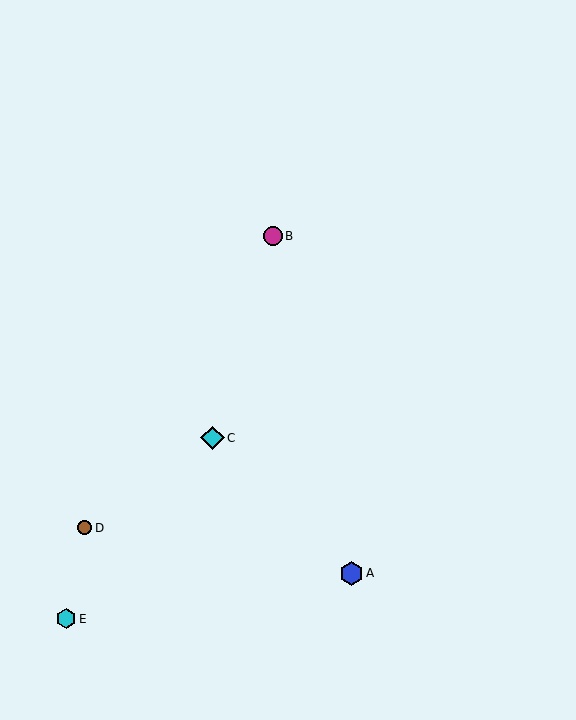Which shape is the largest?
The blue hexagon (labeled A) is the largest.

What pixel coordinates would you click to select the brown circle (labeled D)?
Click at (85, 528) to select the brown circle D.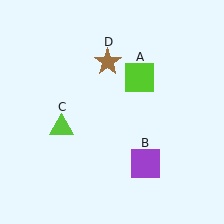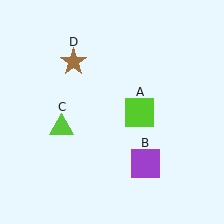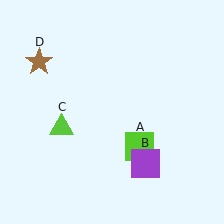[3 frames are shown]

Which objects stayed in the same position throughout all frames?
Purple square (object B) and lime triangle (object C) remained stationary.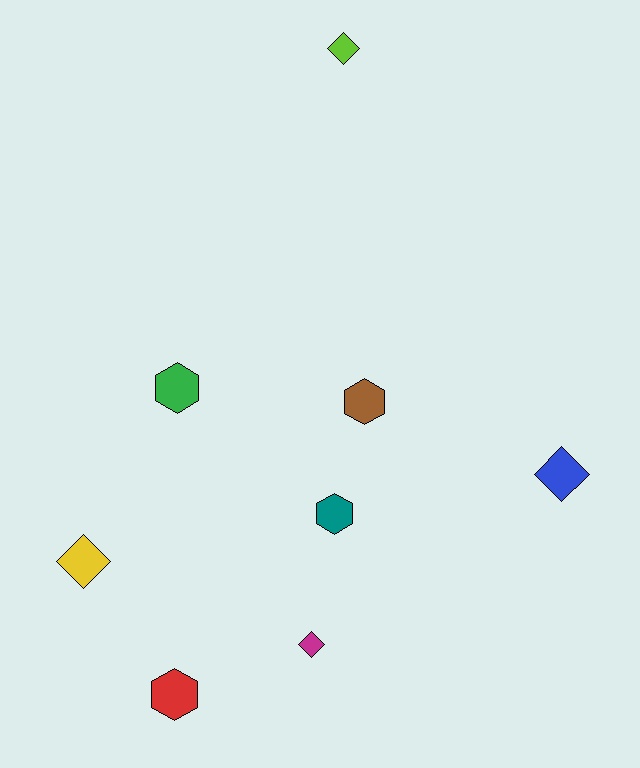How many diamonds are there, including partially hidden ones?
There are 4 diamonds.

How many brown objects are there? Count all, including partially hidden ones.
There is 1 brown object.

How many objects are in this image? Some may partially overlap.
There are 8 objects.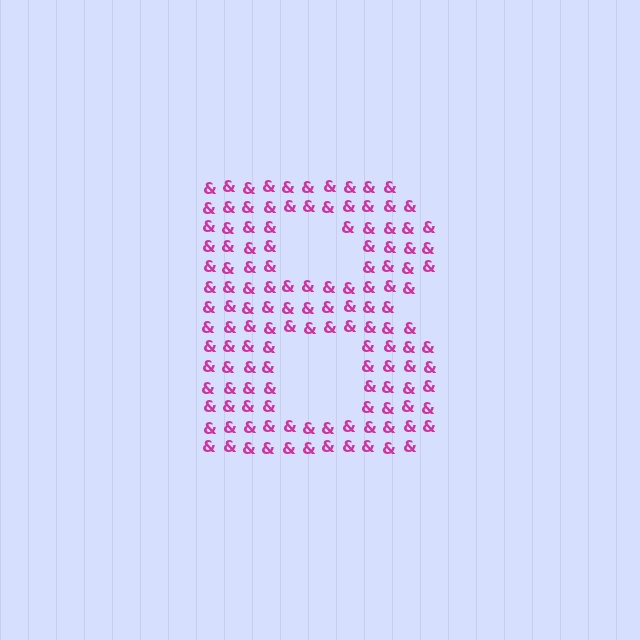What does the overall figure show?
The overall figure shows the letter B.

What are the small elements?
The small elements are ampersands.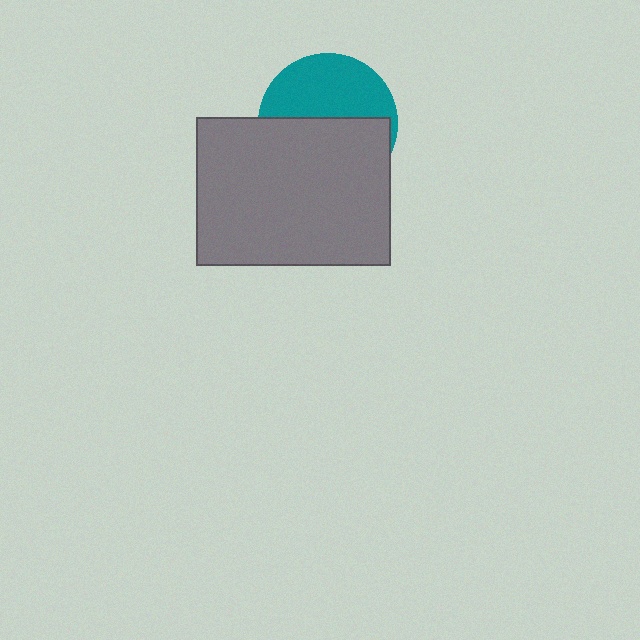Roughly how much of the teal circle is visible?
About half of it is visible (roughly 46%).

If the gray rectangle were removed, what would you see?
You would see the complete teal circle.